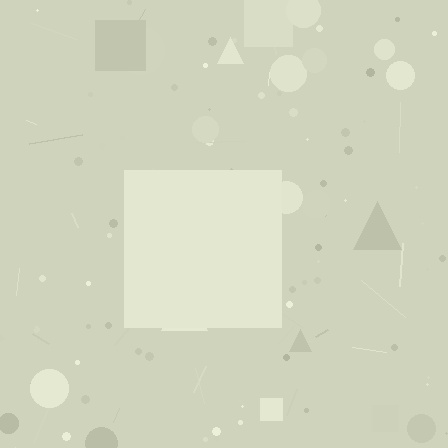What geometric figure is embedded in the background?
A square is embedded in the background.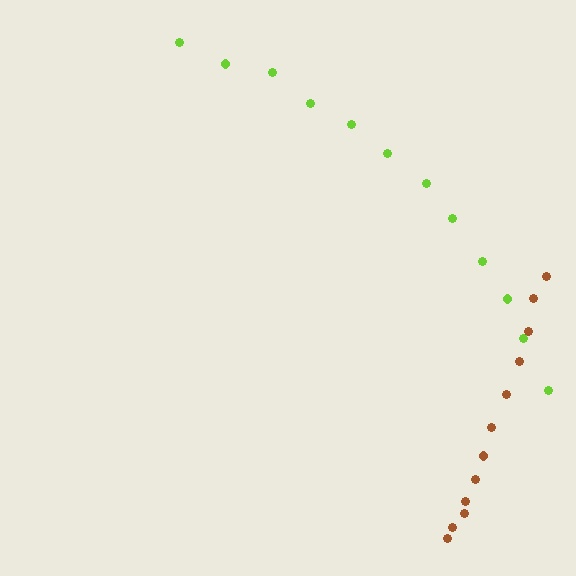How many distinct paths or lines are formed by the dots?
There are 2 distinct paths.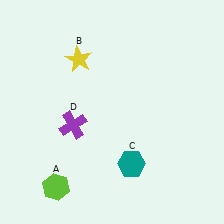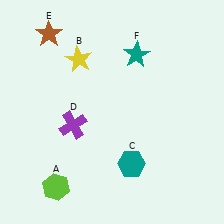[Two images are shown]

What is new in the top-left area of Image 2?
A brown star (E) was added in the top-left area of Image 2.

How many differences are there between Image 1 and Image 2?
There are 2 differences between the two images.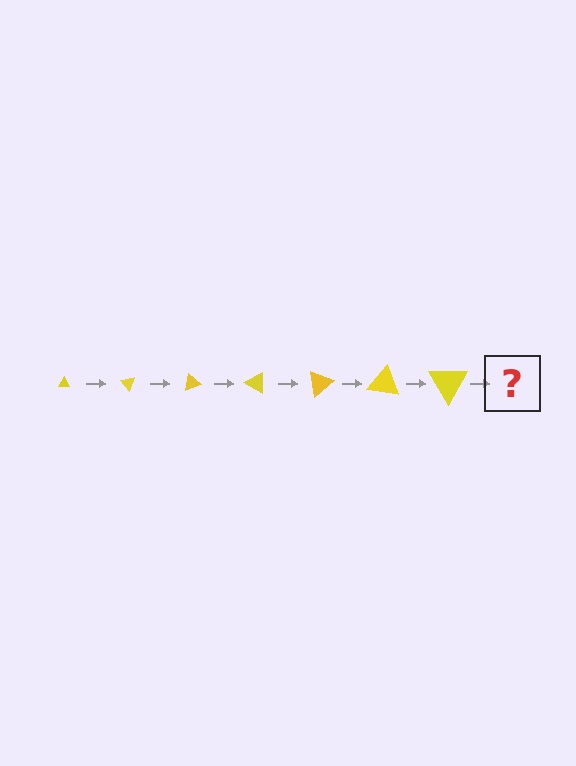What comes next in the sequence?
The next element should be a triangle, larger than the previous one and rotated 350 degrees from the start.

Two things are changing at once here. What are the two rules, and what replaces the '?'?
The two rules are that the triangle grows larger each step and it rotates 50 degrees each step. The '?' should be a triangle, larger than the previous one and rotated 350 degrees from the start.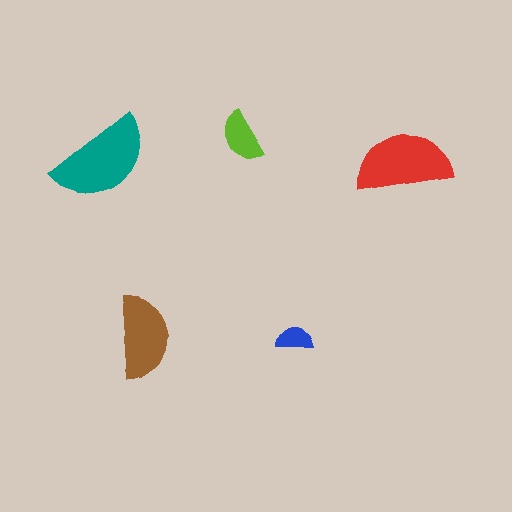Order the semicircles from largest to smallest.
the teal one, the red one, the brown one, the lime one, the blue one.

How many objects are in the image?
There are 5 objects in the image.